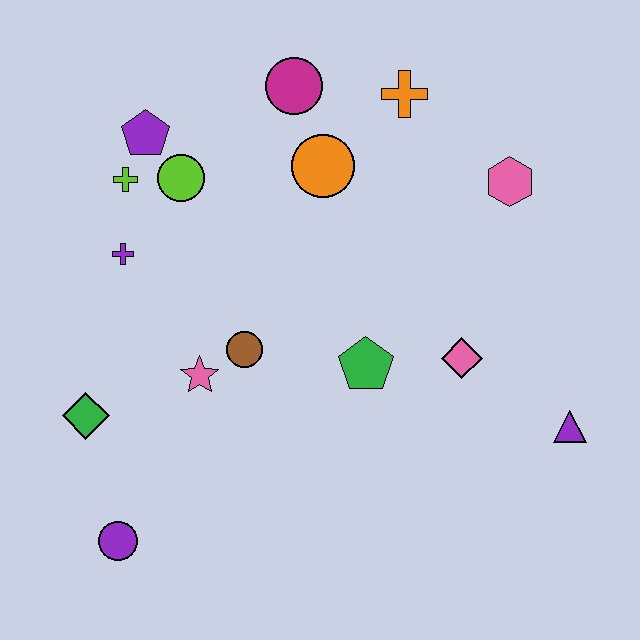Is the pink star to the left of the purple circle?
No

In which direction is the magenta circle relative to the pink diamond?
The magenta circle is above the pink diamond.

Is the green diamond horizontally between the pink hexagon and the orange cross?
No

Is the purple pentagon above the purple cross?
Yes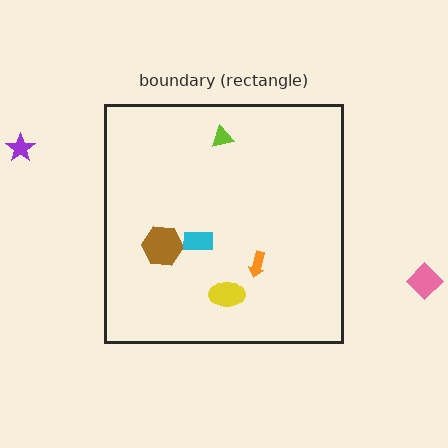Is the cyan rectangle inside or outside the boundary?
Inside.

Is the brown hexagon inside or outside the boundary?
Inside.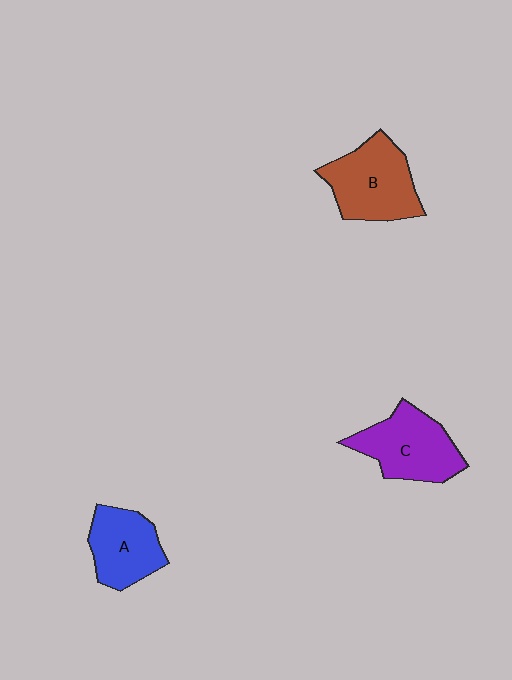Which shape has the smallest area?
Shape A (blue).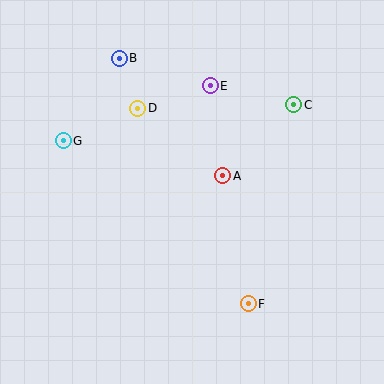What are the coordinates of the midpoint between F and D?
The midpoint between F and D is at (193, 206).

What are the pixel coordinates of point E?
Point E is at (210, 86).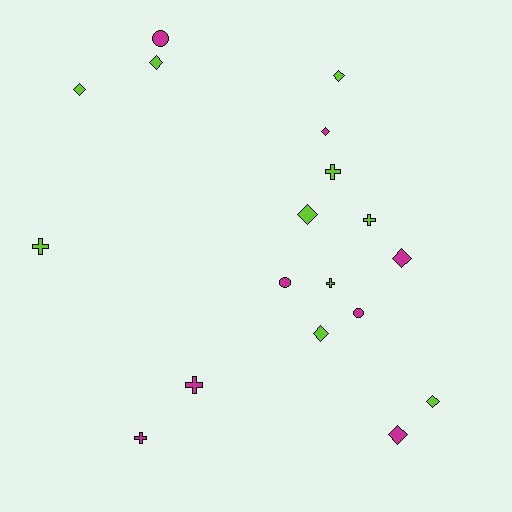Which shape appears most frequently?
Diamond, with 9 objects.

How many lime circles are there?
There are no lime circles.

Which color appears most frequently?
Lime, with 10 objects.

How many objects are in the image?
There are 18 objects.